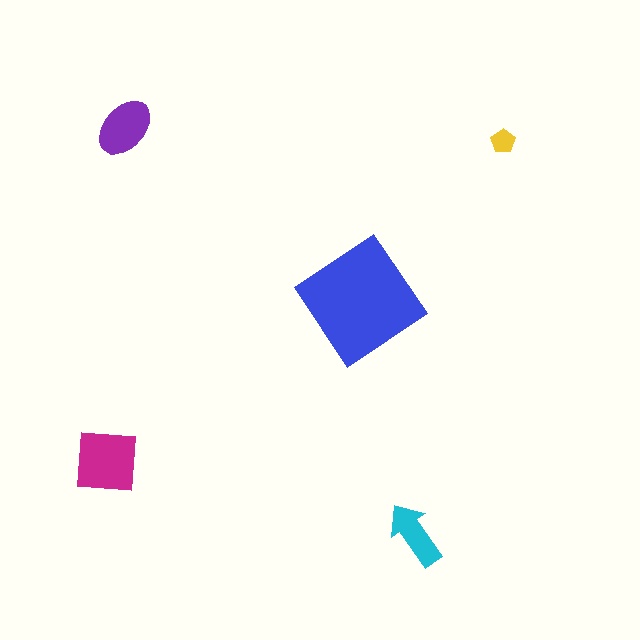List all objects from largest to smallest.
The blue diamond, the magenta square, the purple ellipse, the cyan arrow, the yellow pentagon.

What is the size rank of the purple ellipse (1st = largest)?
3rd.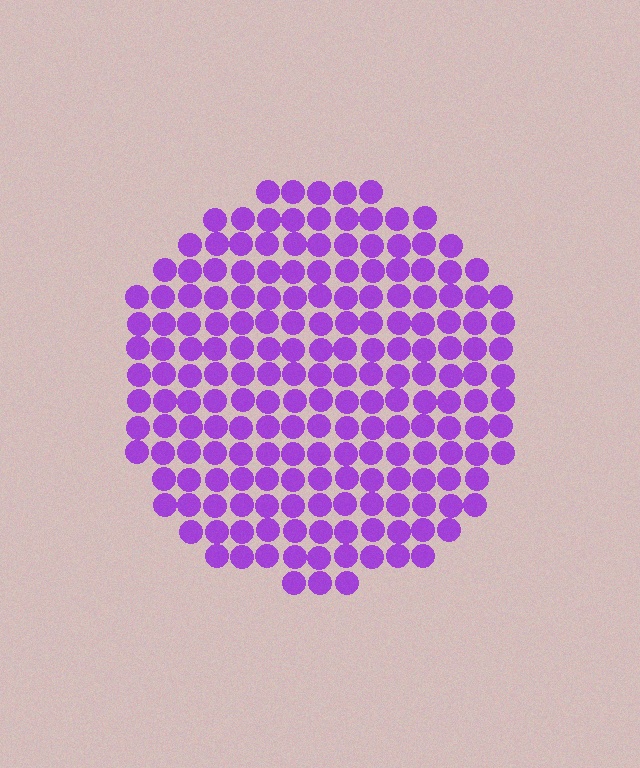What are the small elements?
The small elements are circles.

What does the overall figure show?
The overall figure shows a circle.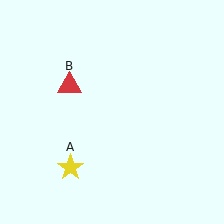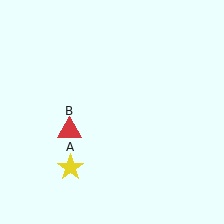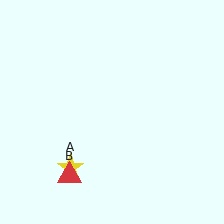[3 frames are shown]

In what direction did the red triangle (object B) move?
The red triangle (object B) moved down.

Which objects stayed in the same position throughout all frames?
Yellow star (object A) remained stationary.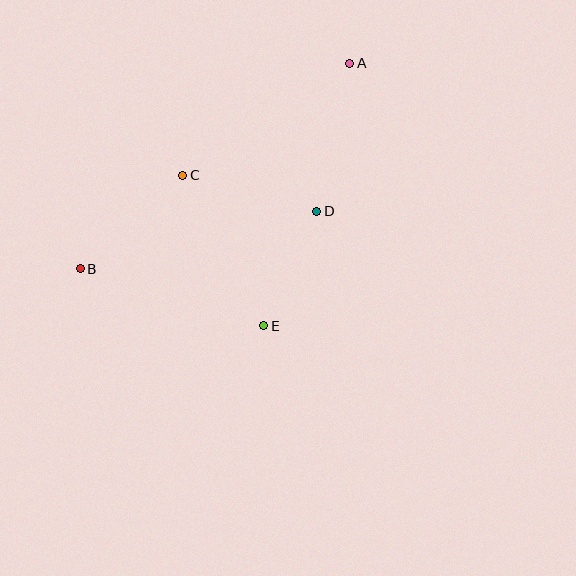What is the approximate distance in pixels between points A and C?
The distance between A and C is approximately 201 pixels.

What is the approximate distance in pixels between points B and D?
The distance between B and D is approximately 243 pixels.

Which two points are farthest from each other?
Points A and B are farthest from each other.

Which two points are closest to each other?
Points D and E are closest to each other.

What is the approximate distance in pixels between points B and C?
The distance between B and C is approximately 139 pixels.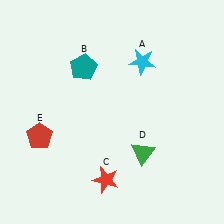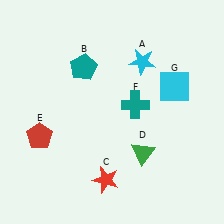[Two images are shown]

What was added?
A teal cross (F), a cyan square (G) were added in Image 2.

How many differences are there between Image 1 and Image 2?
There are 2 differences between the two images.